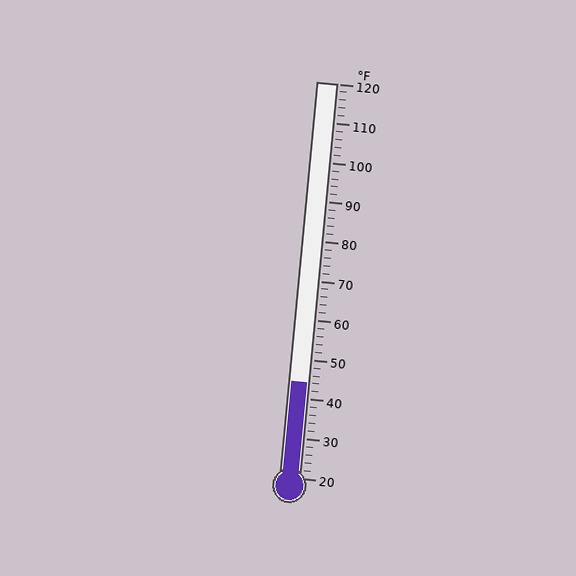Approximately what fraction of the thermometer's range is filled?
The thermometer is filled to approximately 25% of its range.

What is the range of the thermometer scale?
The thermometer scale ranges from 20°F to 120°F.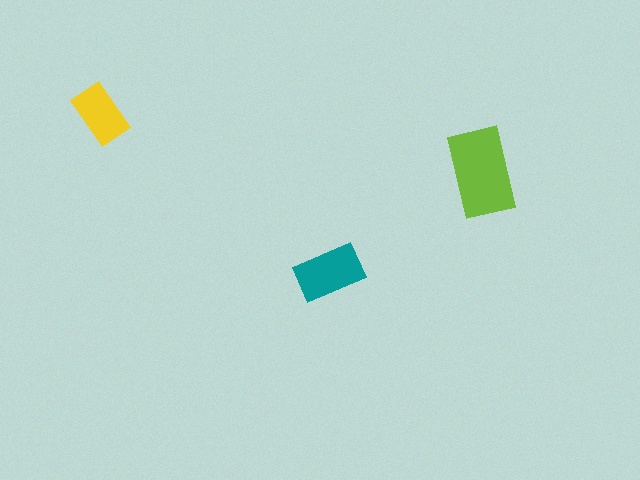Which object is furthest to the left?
The yellow rectangle is leftmost.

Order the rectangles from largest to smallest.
the lime one, the teal one, the yellow one.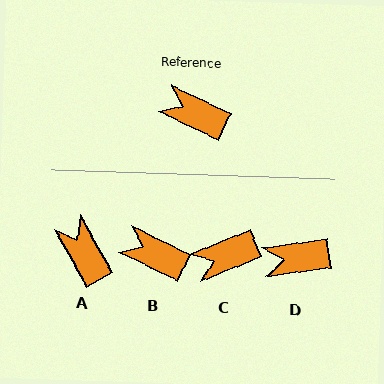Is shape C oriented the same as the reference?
No, it is off by about 49 degrees.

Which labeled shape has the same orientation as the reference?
B.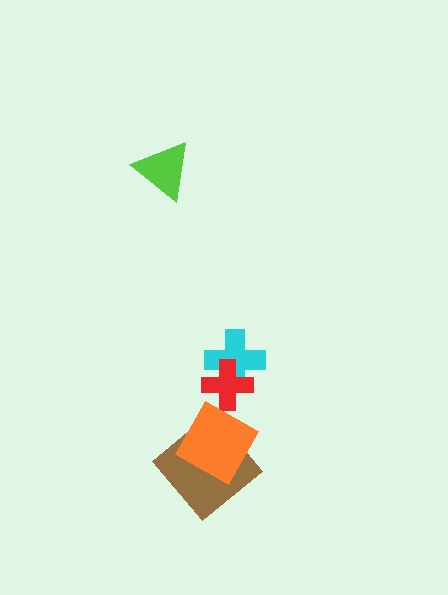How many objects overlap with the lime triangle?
0 objects overlap with the lime triangle.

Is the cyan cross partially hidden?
Yes, it is partially covered by another shape.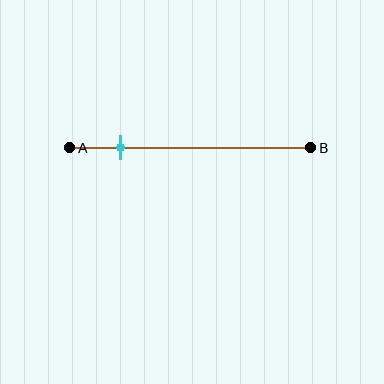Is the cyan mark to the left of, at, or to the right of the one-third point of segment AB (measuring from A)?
The cyan mark is to the left of the one-third point of segment AB.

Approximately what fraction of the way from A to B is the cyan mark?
The cyan mark is approximately 20% of the way from A to B.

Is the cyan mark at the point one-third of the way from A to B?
No, the mark is at about 20% from A, not at the 33% one-third point.